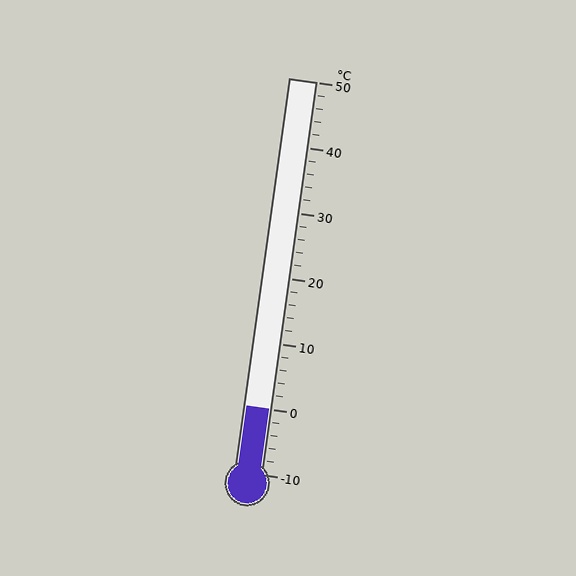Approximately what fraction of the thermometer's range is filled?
The thermometer is filled to approximately 15% of its range.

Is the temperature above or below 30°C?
The temperature is below 30°C.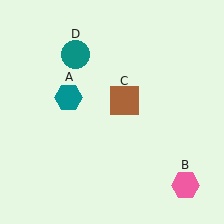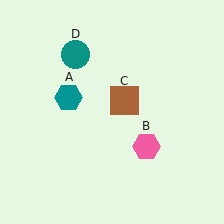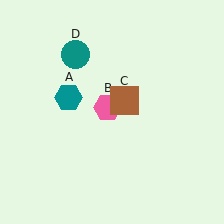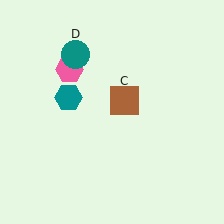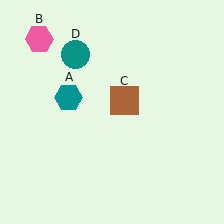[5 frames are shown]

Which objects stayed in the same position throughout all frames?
Teal hexagon (object A) and brown square (object C) and teal circle (object D) remained stationary.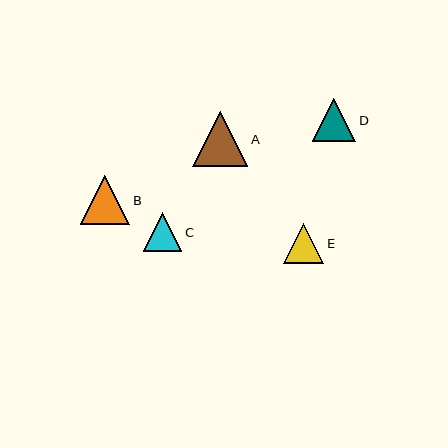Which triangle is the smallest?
Triangle C is the smallest with a size of approximately 38 pixels.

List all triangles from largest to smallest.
From largest to smallest: A, B, D, E, C.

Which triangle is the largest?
Triangle A is the largest with a size of approximately 55 pixels.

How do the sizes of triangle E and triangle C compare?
Triangle E and triangle C are approximately the same size.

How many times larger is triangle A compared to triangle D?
Triangle A is approximately 1.3 times the size of triangle D.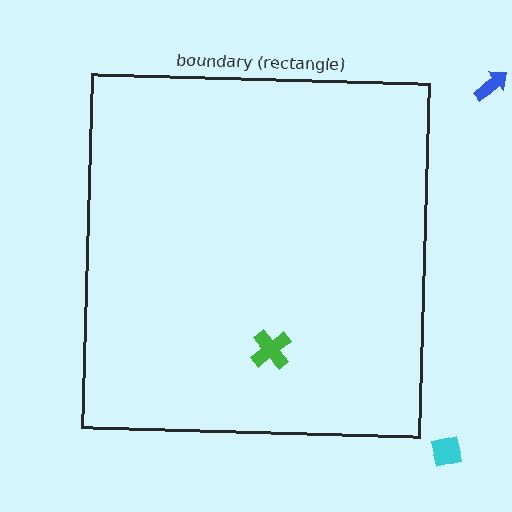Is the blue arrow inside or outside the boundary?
Outside.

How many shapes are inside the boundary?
1 inside, 2 outside.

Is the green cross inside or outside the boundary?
Inside.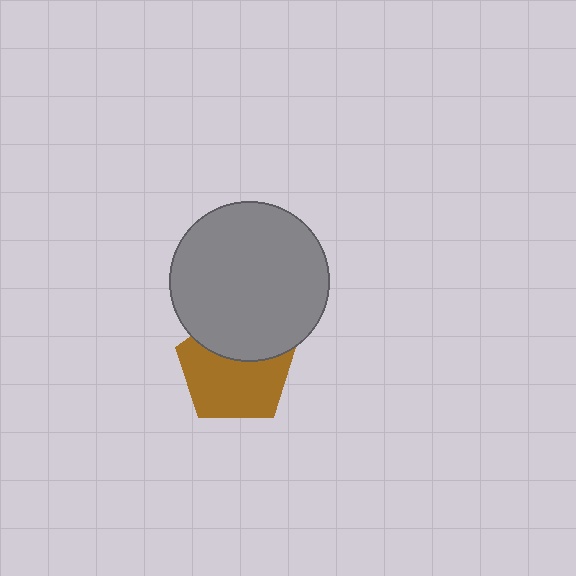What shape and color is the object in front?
The object in front is a gray circle.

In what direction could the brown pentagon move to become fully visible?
The brown pentagon could move down. That would shift it out from behind the gray circle entirely.